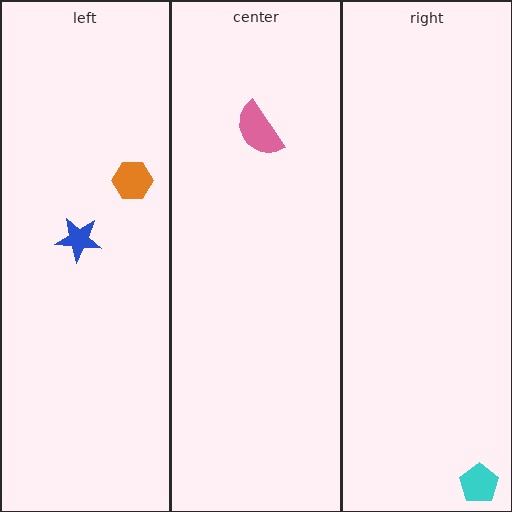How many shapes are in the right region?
1.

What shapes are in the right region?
The cyan pentagon.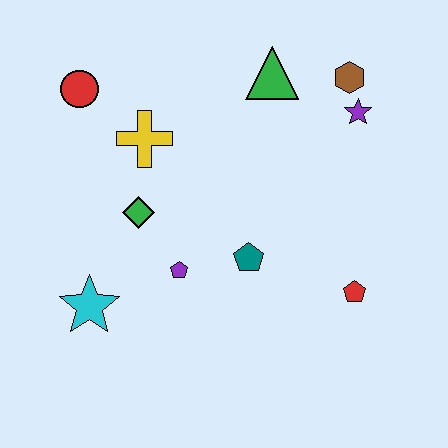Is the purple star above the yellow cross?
Yes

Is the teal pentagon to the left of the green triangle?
Yes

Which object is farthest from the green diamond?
The brown hexagon is farthest from the green diamond.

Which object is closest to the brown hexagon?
The purple star is closest to the brown hexagon.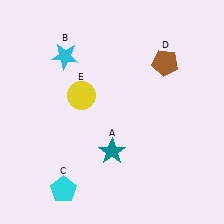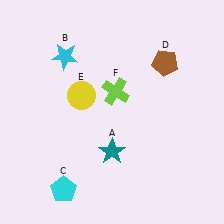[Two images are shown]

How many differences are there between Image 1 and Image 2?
There is 1 difference between the two images.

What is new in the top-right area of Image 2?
A lime cross (F) was added in the top-right area of Image 2.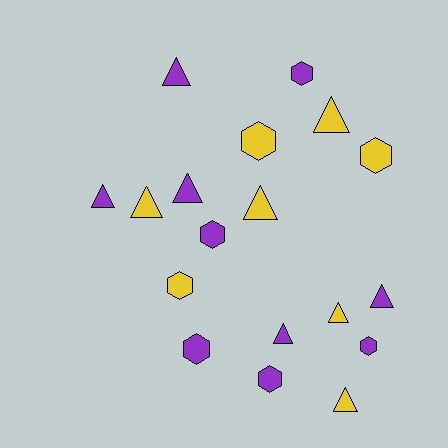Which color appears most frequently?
Purple, with 10 objects.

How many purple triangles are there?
There are 5 purple triangles.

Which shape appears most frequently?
Triangle, with 10 objects.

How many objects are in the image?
There are 18 objects.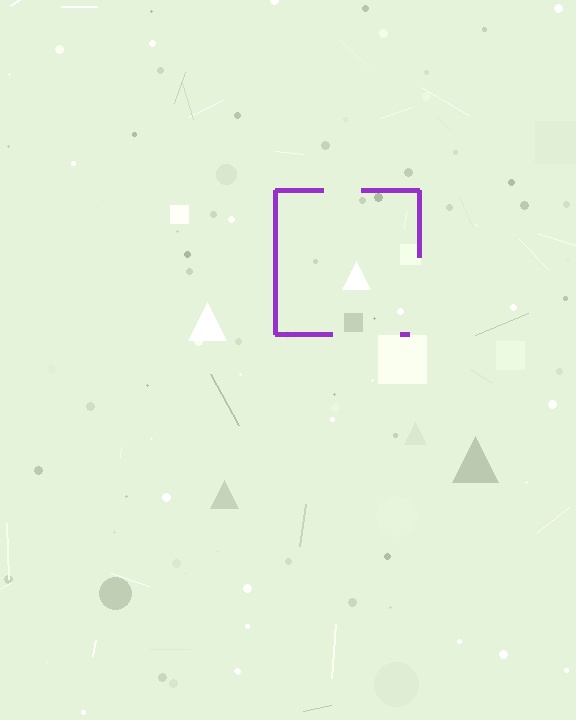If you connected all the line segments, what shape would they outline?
They would outline a square.